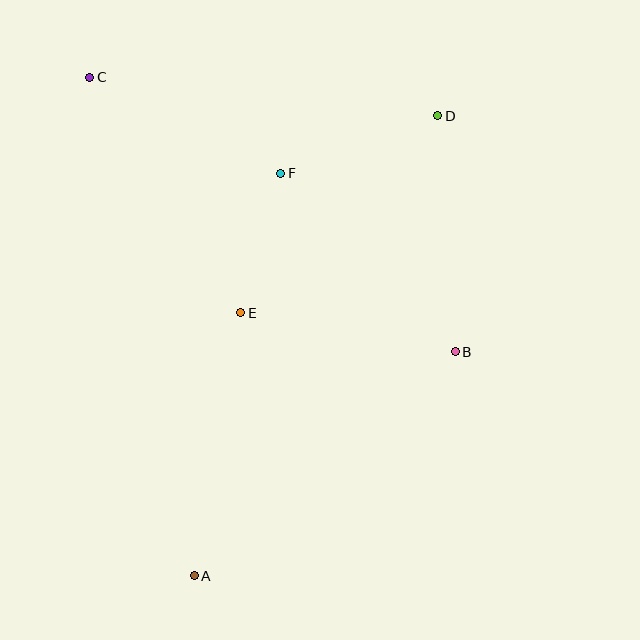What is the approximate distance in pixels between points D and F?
The distance between D and F is approximately 167 pixels.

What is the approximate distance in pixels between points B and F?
The distance between B and F is approximately 250 pixels.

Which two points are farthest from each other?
Points A and D are farthest from each other.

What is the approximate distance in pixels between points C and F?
The distance between C and F is approximately 214 pixels.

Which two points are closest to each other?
Points E and F are closest to each other.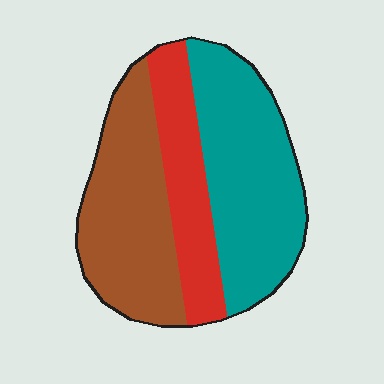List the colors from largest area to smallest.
From largest to smallest: teal, brown, red.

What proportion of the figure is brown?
Brown takes up about three eighths (3/8) of the figure.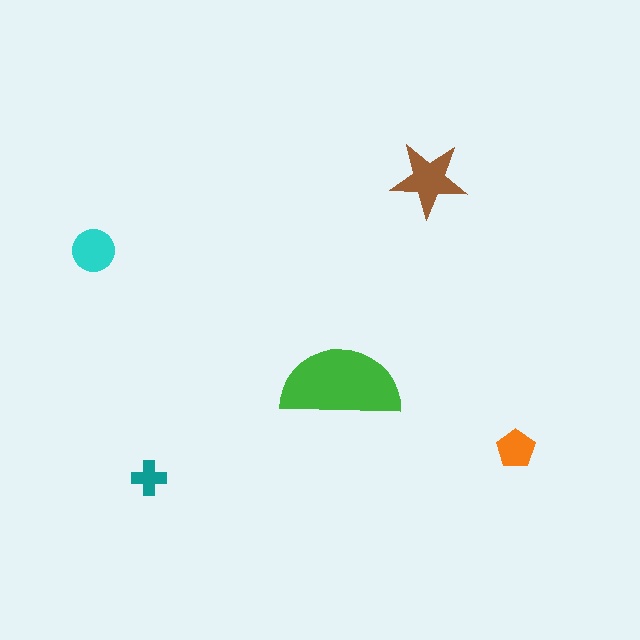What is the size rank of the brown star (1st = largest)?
2nd.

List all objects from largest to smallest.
The green semicircle, the brown star, the cyan circle, the orange pentagon, the teal cross.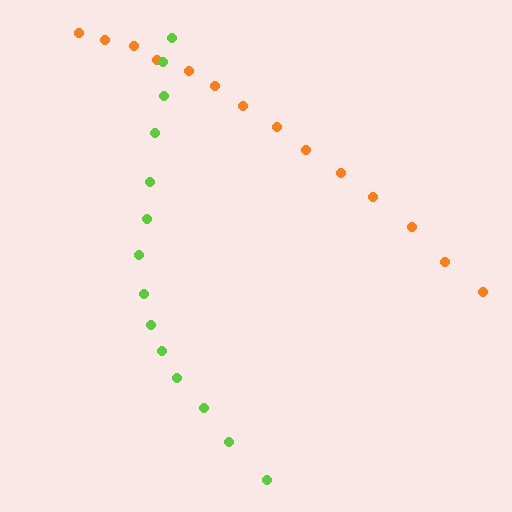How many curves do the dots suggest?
There are 2 distinct paths.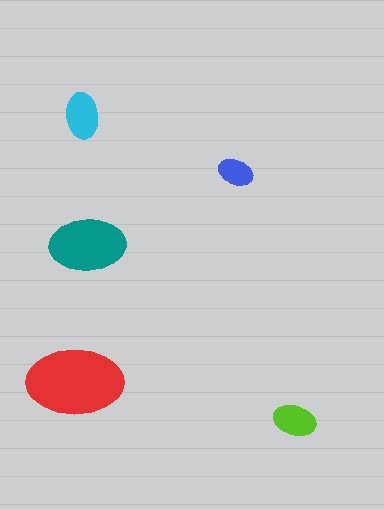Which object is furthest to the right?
The lime ellipse is rightmost.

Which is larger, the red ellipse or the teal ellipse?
The red one.